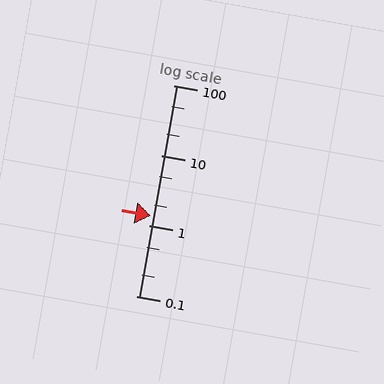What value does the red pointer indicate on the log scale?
The pointer indicates approximately 1.4.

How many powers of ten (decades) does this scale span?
The scale spans 3 decades, from 0.1 to 100.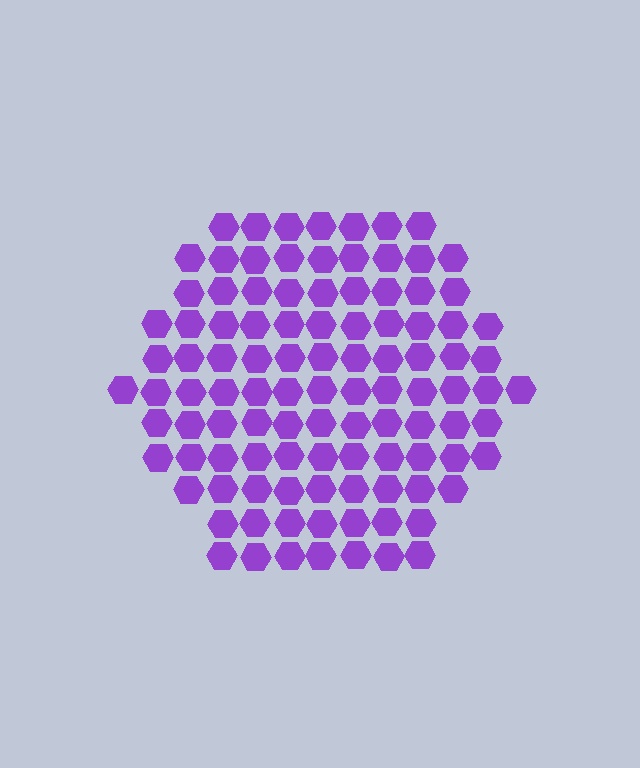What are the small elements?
The small elements are hexagons.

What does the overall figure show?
The overall figure shows a hexagon.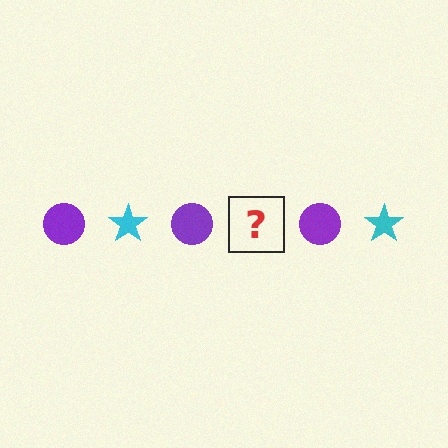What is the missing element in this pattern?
The missing element is a cyan star.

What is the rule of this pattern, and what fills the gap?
The rule is that the pattern alternates between purple circle and cyan star. The gap should be filled with a cyan star.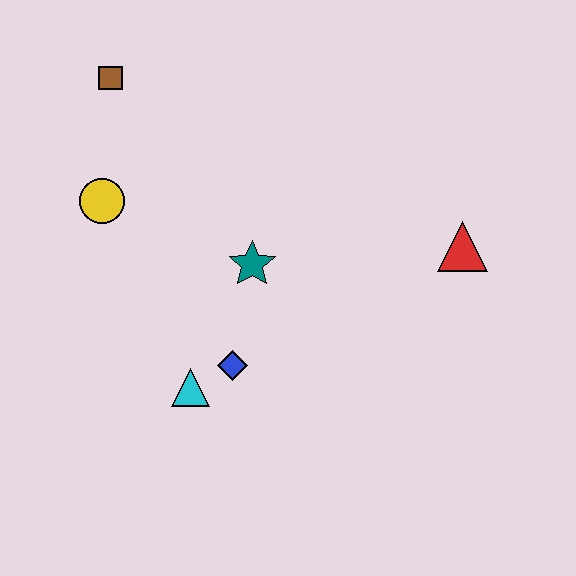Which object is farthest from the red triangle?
The brown square is farthest from the red triangle.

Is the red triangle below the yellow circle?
Yes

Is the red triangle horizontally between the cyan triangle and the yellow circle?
No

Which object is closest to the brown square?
The yellow circle is closest to the brown square.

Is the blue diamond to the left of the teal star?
Yes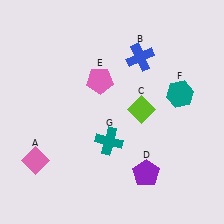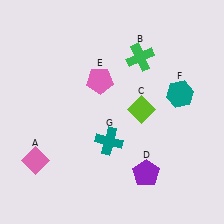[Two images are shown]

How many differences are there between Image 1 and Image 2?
There is 1 difference between the two images.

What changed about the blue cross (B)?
In Image 1, B is blue. In Image 2, it changed to green.